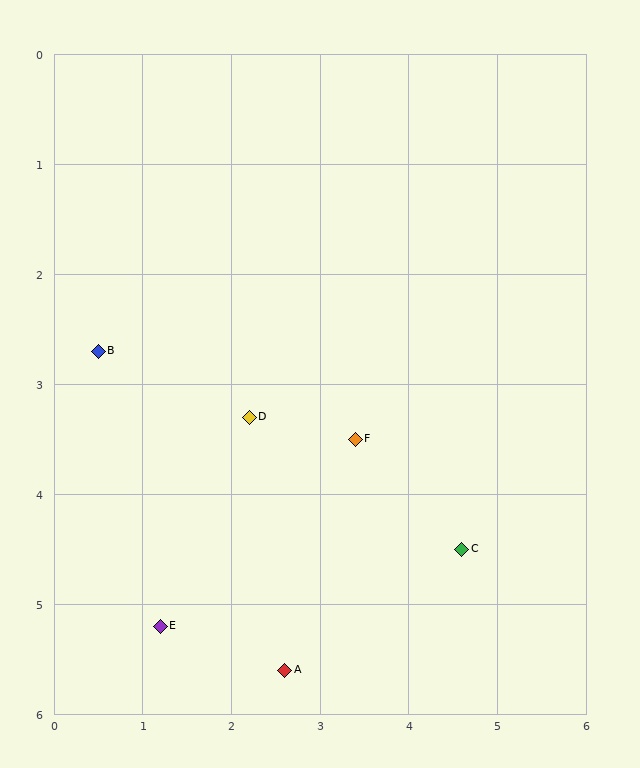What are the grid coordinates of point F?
Point F is at approximately (3.4, 3.5).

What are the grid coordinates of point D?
Point D is at approximately (2.2, 3.3).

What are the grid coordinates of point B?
Point B is at approximately (0.5, 2.7).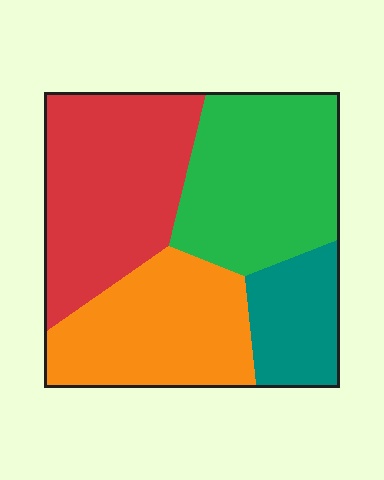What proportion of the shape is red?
Red covers 31% of the shape.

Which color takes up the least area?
Teal, at roughly 15%.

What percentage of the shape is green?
Green takes up about one third (1/3) of the shape.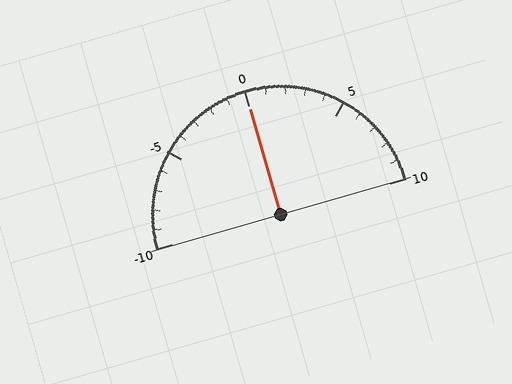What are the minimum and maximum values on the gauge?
The gauge ranges from -10 to 10.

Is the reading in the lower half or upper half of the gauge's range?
The reading is in the upper half of the range (-10 to 10).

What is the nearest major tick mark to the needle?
The nearest major tick mark is 0.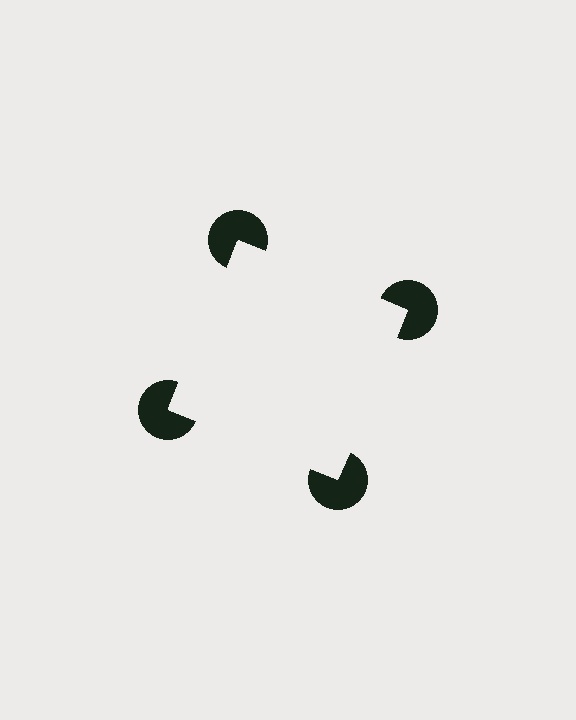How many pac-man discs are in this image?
There are 4 — one at each vertex of the illusory square.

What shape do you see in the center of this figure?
An illusory square — its edges are inferred from the aligned wedge cuts in the pac-man discs, not physically drawn.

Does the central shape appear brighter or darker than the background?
It typically appears slightly brighter than the background, even though no actual brightness change is drawn.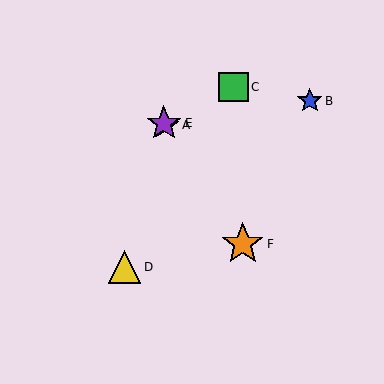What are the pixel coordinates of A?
Object A is at (165, 125).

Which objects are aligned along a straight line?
Objects A, E, F are aligned along a straight line.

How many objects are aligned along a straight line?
3 objects (A, E, F) are aligned along a straight line.